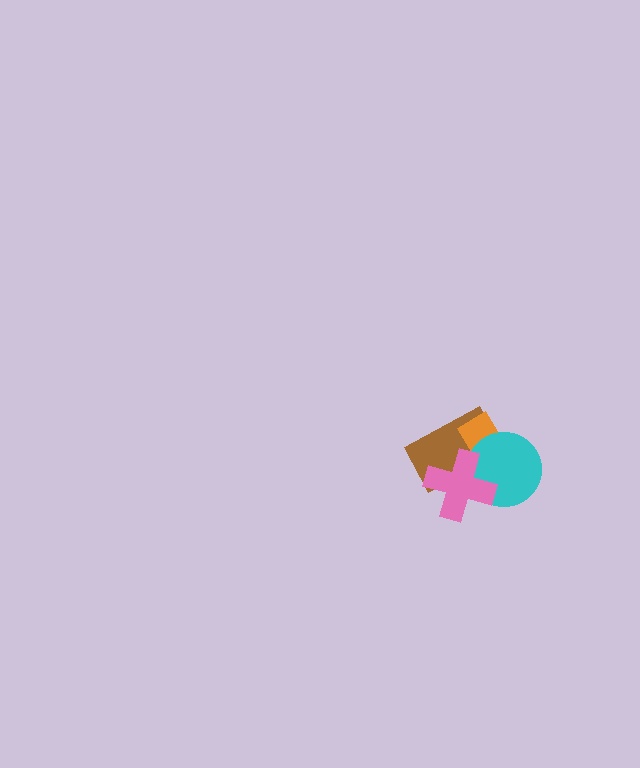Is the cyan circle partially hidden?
Yes, it is partially covered by another shape.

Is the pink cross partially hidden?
No, no other shape covers it.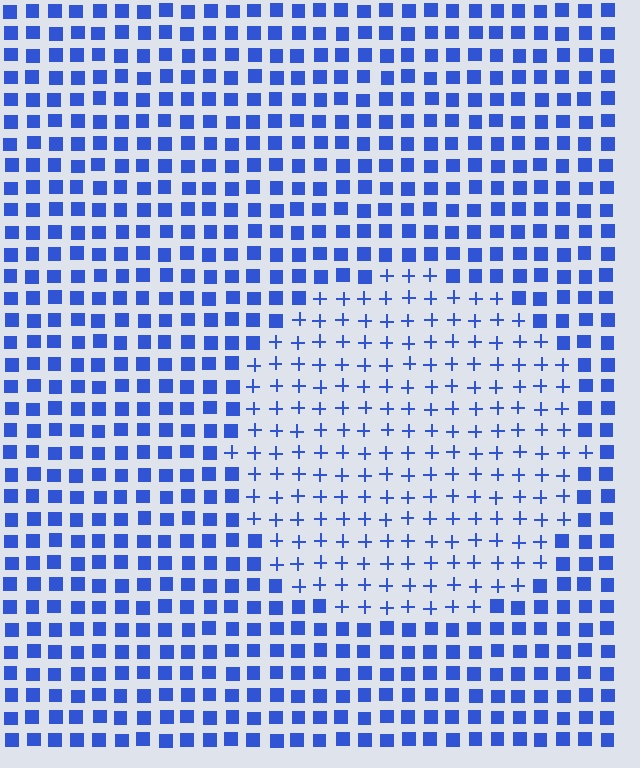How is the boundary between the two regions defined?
The boundary is defined by a change in element shape: plus signs inside vs. squares outside. All elements share the same color and spacing.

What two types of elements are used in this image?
The image uses plus signs inside the circle region and squares outside it.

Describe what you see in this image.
The image is filled with small blue elements arranged in a uniform grid. A circle-shaped region contains plus signs, while the surrounding area contains squares. The boundary is defined purely by the change in element shape.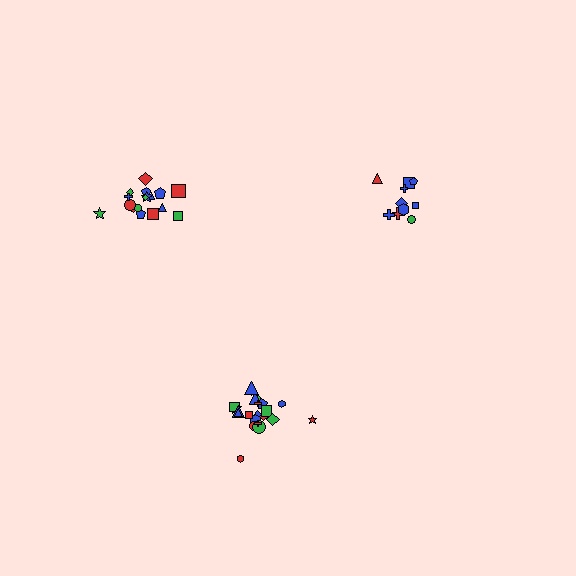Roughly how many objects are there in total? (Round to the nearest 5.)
Roughly 50 objects in total.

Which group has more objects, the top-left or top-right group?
The top-left group.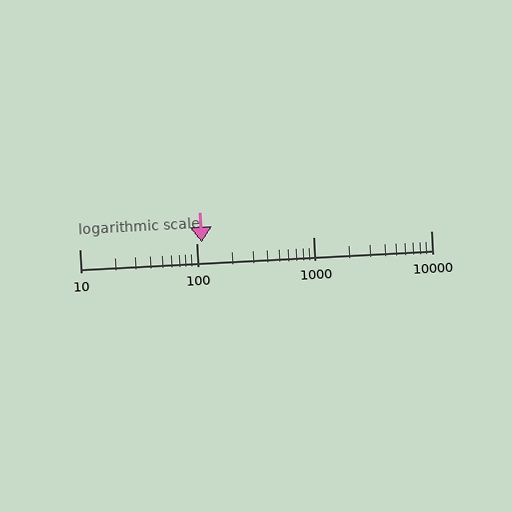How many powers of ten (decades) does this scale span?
The scale spans 3 decades, from 10 to 10000.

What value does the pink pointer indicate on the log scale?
The pointer indicates approximately 110.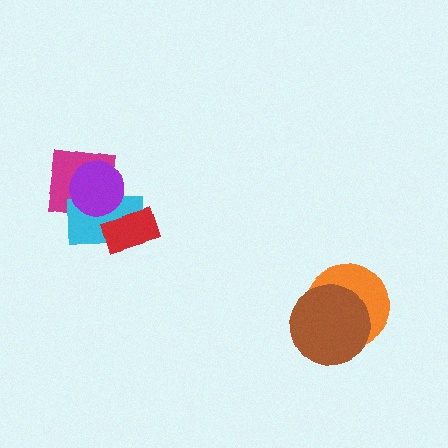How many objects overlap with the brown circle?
1 object overlaps with the brown circle.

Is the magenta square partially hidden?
Yes, it is partially covered by another shape.